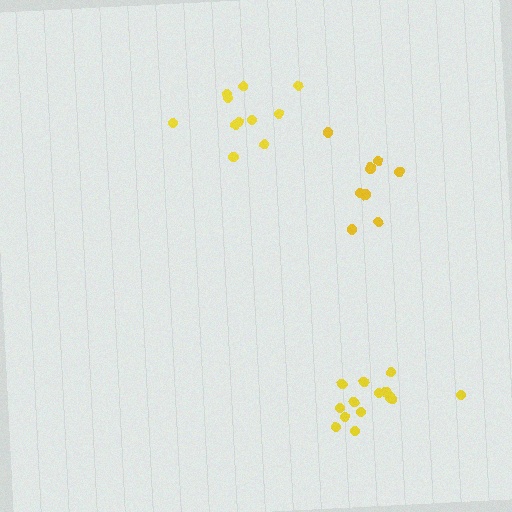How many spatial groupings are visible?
There are 3 spatial groupings.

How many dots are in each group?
Group 1: 9 dots, Group 2: 11 dots, Group 3: 14 dots (34 total).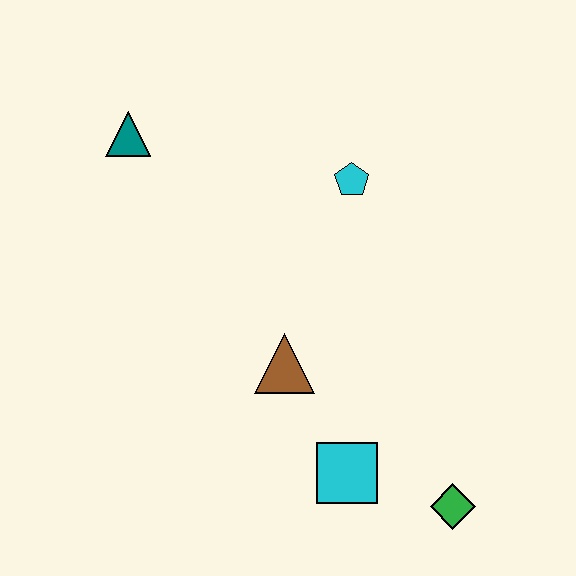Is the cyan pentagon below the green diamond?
No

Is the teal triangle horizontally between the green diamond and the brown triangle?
No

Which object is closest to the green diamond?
The cyan square is closest to the green diamond.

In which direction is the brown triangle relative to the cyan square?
The brown triangle is above the cyan square.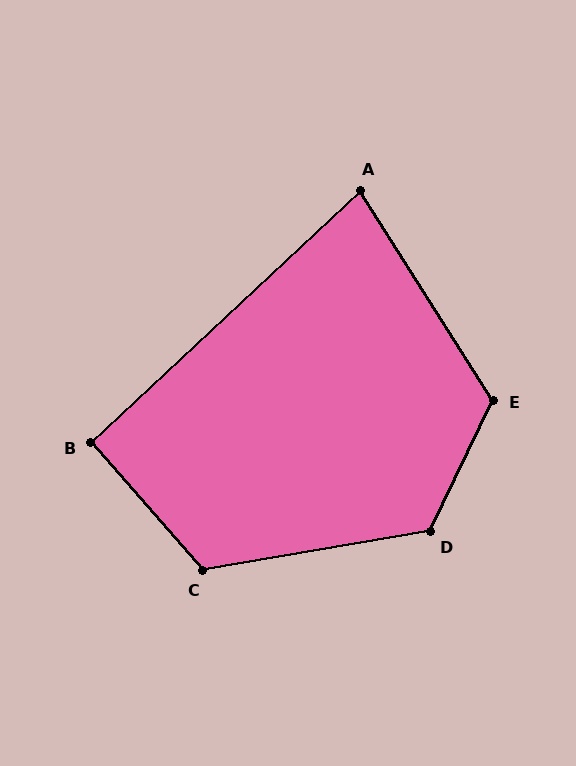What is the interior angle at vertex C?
Approximately 122 degrees (obtuse).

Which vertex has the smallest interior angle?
A, at approximately 79 degrees.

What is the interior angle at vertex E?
Approximately 122 degrees (obtuse).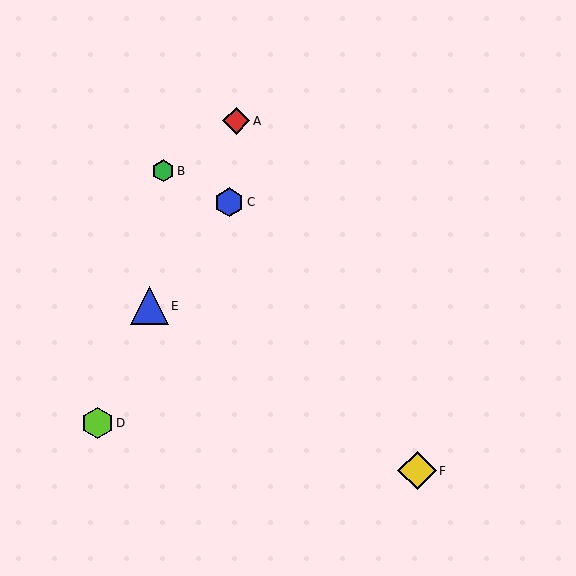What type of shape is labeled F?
Shape F is a yellow diamond.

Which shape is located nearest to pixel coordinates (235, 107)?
The red diamond (labeled A) at (236, 121) is nearest to that location.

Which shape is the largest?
The yellow diamond (labeled F) is the largest.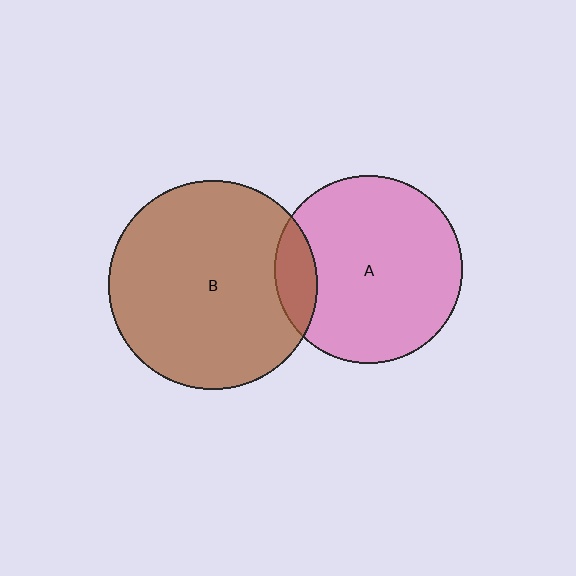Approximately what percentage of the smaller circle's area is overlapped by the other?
Approximately 15%.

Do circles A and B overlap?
Yes.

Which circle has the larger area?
Circle B (brown).